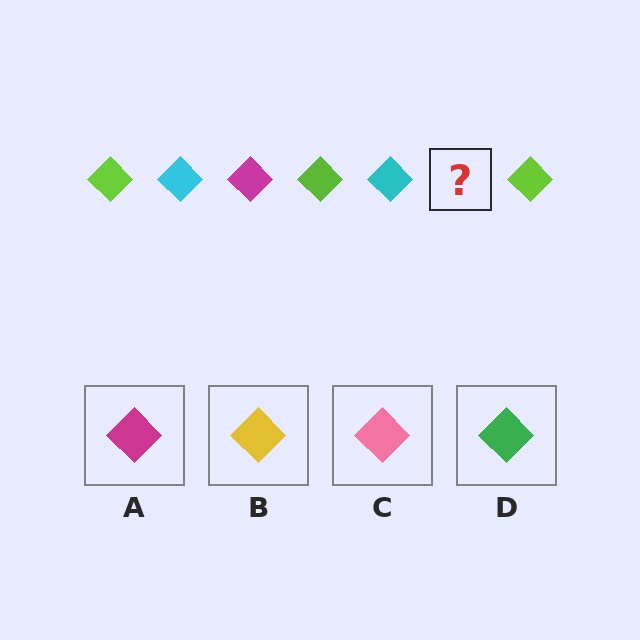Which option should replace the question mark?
Option A.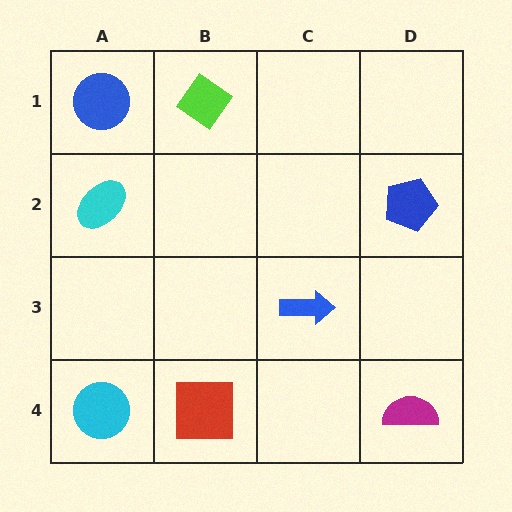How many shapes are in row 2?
2 shapes.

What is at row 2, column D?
A blue pentagon.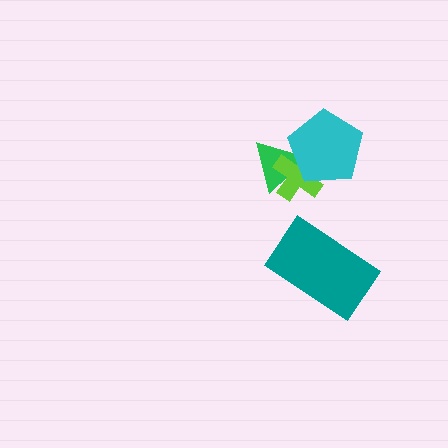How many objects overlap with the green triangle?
2 objects overlap with the green triangle.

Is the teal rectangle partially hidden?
No, no other shape covers it.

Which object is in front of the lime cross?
The cyan pentagon is in front of the lime cross.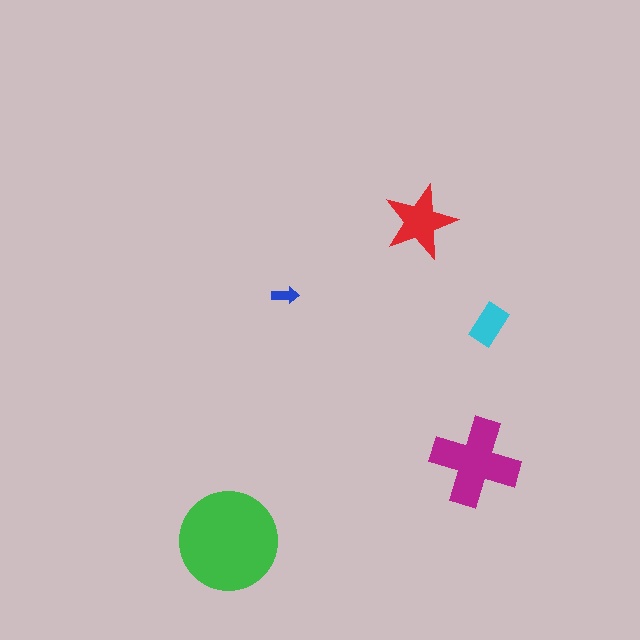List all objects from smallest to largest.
The blue arrow, the cyan rectangle, the red star, the magenta cross, the green circle.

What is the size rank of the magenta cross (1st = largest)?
2nd.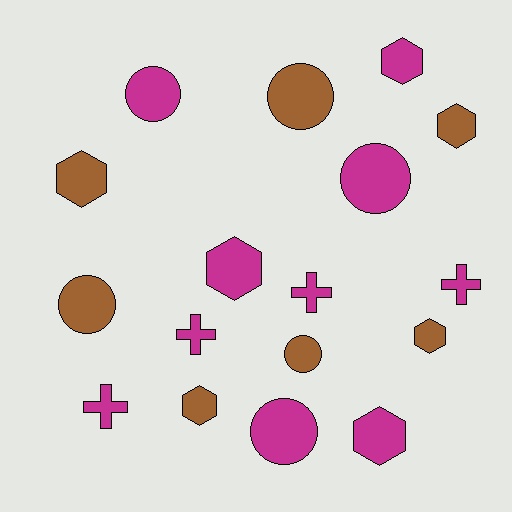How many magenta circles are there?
There are 3 magenta circles.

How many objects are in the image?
There are 17 objects.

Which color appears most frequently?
Magenta, with 10 objects.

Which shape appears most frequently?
Hexagon, with 7 objects.